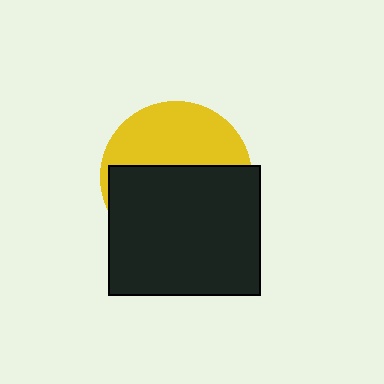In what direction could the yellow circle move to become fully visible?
The yellow circle could move up. That would shift it out from behind the black rectangle entirely.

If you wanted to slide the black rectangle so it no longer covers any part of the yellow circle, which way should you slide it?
Slide it down — that is the most direct way to separate the two shapes.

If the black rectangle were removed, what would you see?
You would see the complete yellow circle.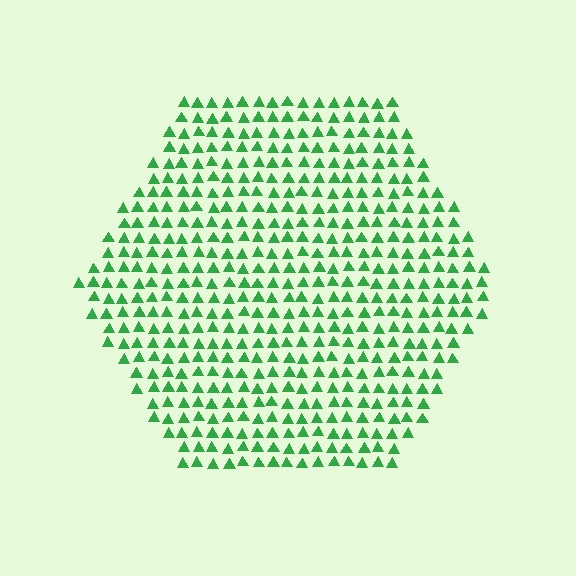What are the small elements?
The small elements are triangles.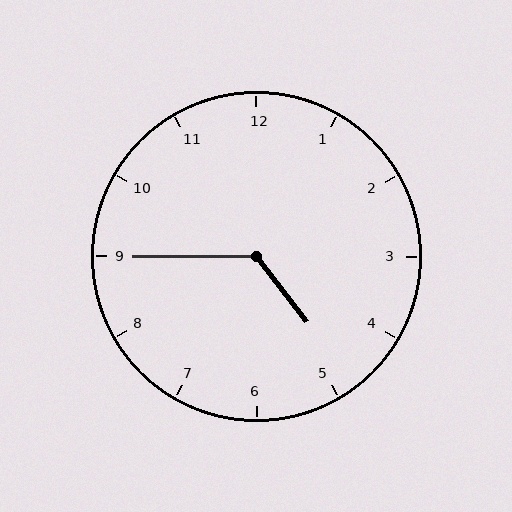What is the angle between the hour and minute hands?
Approximately 128 degrees.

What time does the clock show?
4:45.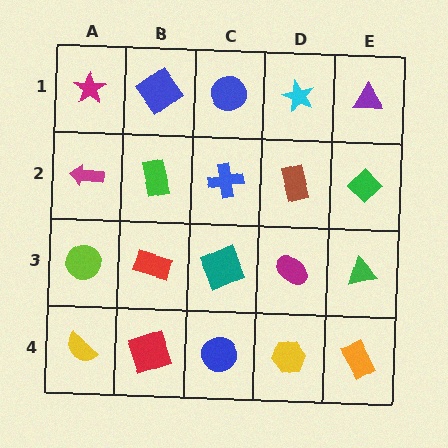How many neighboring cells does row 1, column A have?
2.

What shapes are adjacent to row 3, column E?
A green diamond (row 2, column E), an orange rectangle (row 4, column E), a magenta ellipse (row 3, column D).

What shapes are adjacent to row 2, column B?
A blue diamond (row 1, column B), a red rectangle (row 3, column B), a magenta arrow (row 2, column A), a blue cross (row 2, column C).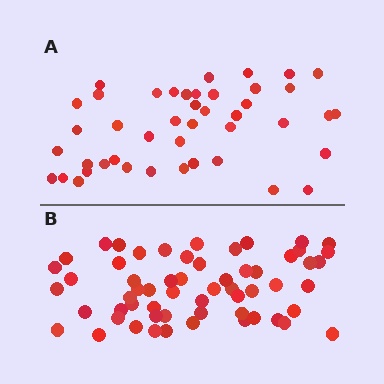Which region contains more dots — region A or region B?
Region B (the bottom region) has more dots.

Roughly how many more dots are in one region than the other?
Region B has approximately 15 more dots than region A.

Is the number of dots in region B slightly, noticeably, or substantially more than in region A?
Region B has noticeably more, but not dramatically so. The ratio is roughly 1.3 to 1.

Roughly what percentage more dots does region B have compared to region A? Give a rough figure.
About 35% more.